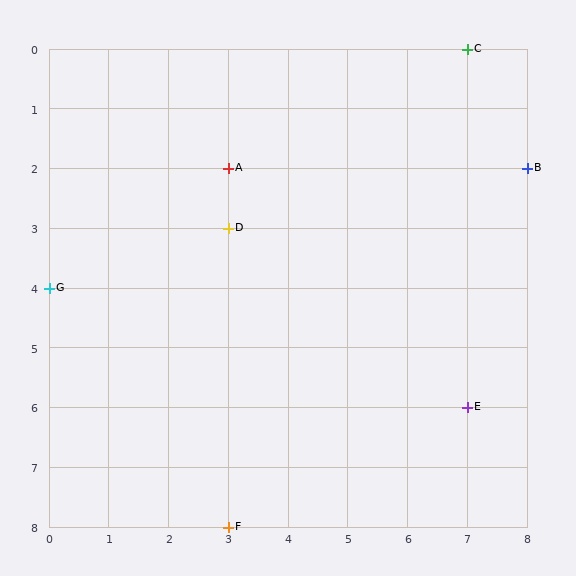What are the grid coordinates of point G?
Point G is at grid coordinates (0, 4).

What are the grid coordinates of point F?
Point F is at grid coordinates (3, 8).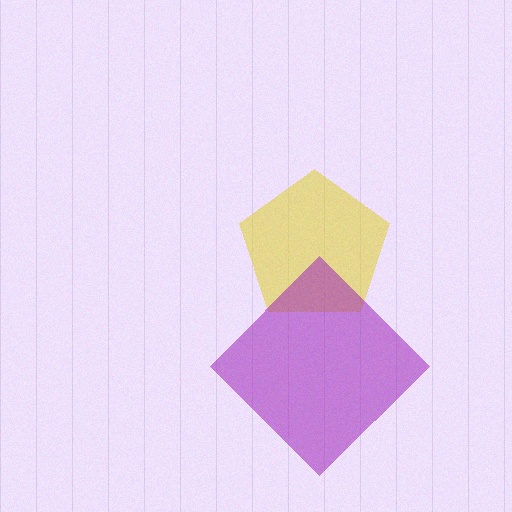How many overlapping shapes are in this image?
There are 2 overlapping shapes in the image.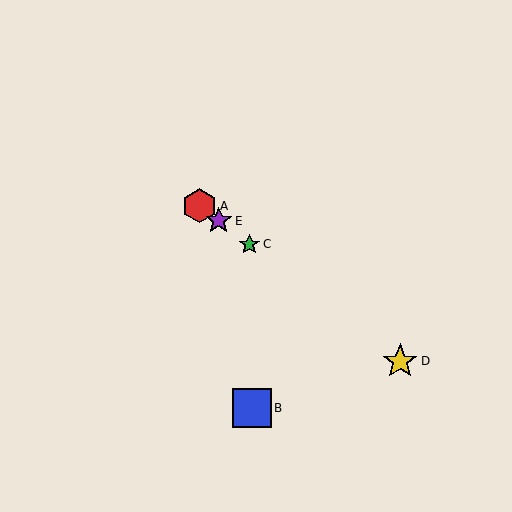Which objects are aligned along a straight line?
Objects A, C, D, E are aligned along a straight line.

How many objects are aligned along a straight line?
4 objects (A, C, D, E) are aligned along a straight line.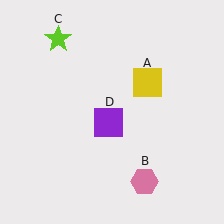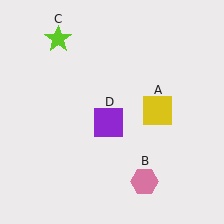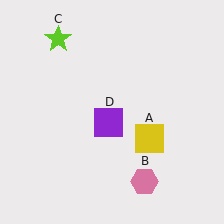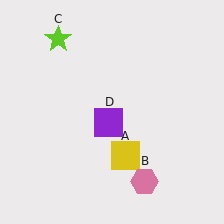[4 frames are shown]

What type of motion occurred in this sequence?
The yellow square (object A) rotated clockwise around the center of the scene.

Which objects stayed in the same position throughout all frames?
Pink hexagon (object B) and lime star (object C) and purple square (object D) remained stationary.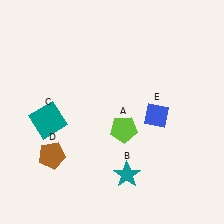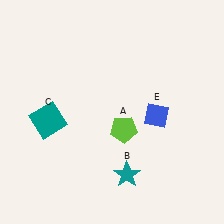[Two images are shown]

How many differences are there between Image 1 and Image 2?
There is 1 difference between the two images.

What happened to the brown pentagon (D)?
The brown pentagon (D) was removed in Image 2. It was in the bottom-left area of Image 1.